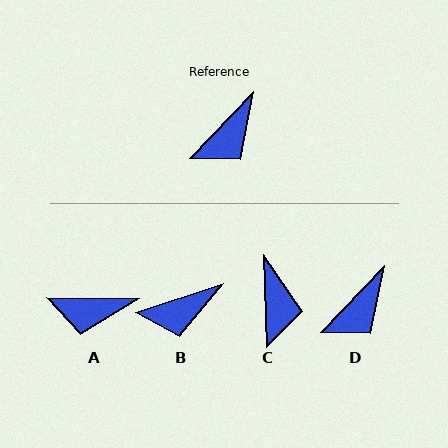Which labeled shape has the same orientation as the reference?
D.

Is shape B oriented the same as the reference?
No, it is off by about 28 degrees.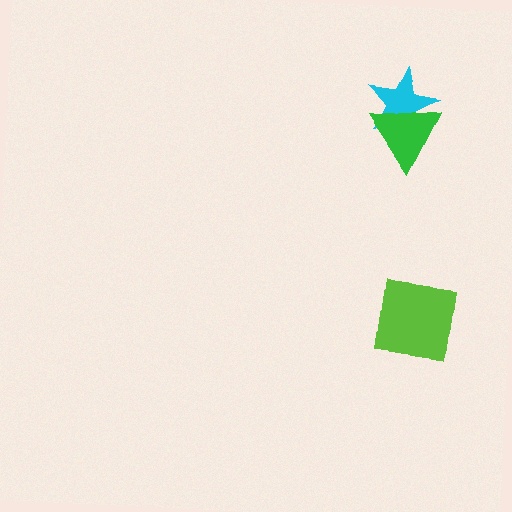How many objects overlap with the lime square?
0 objects overlap with the lime square.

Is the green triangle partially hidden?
No, no other shape covers it.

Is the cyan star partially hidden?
Yes, it is partially covered by another shape.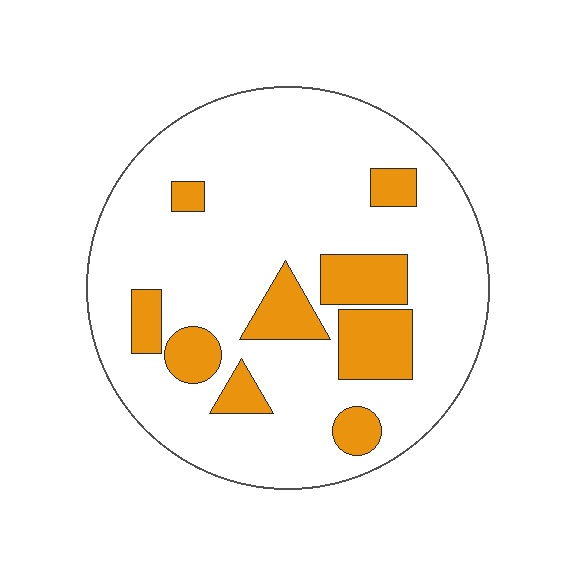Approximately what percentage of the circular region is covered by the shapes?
Approximately 20%.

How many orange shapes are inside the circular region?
9.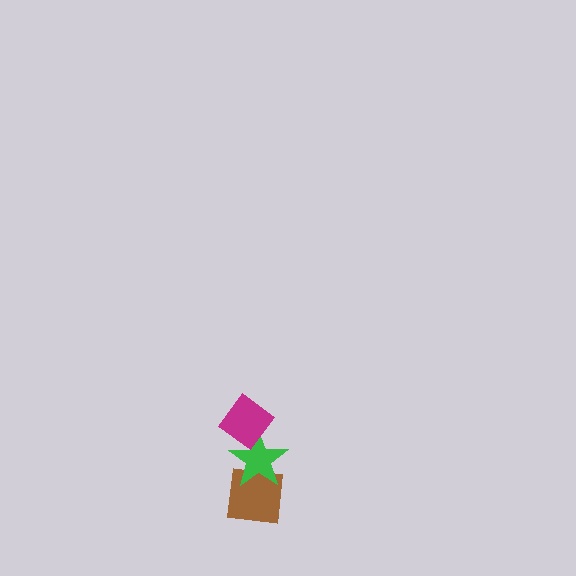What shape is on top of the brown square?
The green star is on top of the brown square.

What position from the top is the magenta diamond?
The magenta diamond is 1st from the top.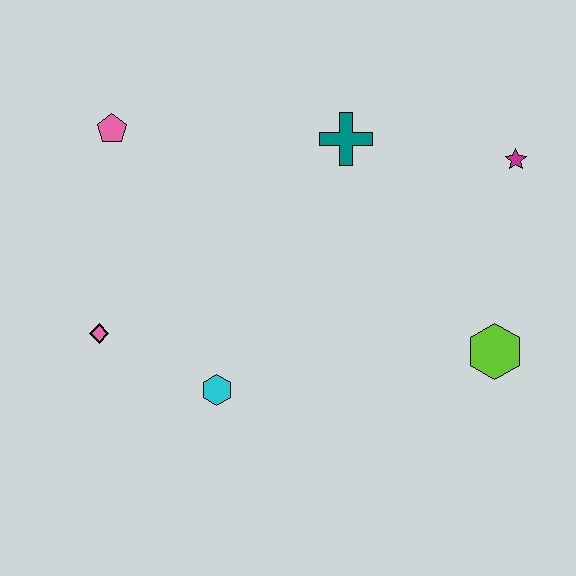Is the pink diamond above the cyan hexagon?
Yes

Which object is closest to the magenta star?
The teal cross is closest to the magenta star.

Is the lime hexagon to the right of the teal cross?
Yes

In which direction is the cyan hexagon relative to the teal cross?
The cyan hexagon is below the teal cross.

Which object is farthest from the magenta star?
The pink diamond is farthest from the magenta star.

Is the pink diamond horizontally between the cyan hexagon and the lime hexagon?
No